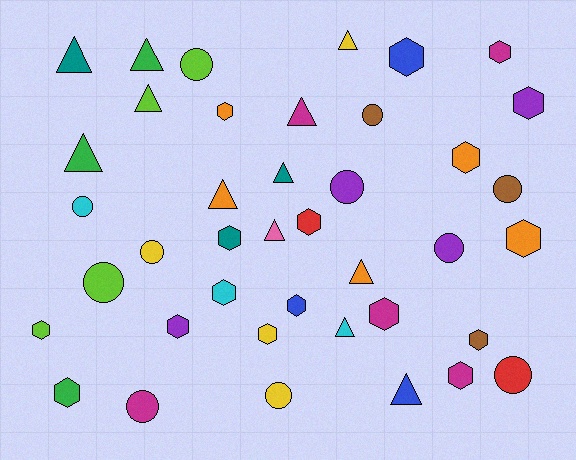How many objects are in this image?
There are 40 objects.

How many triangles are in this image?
There are 12 triangles.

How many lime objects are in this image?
There are 4 lime objects.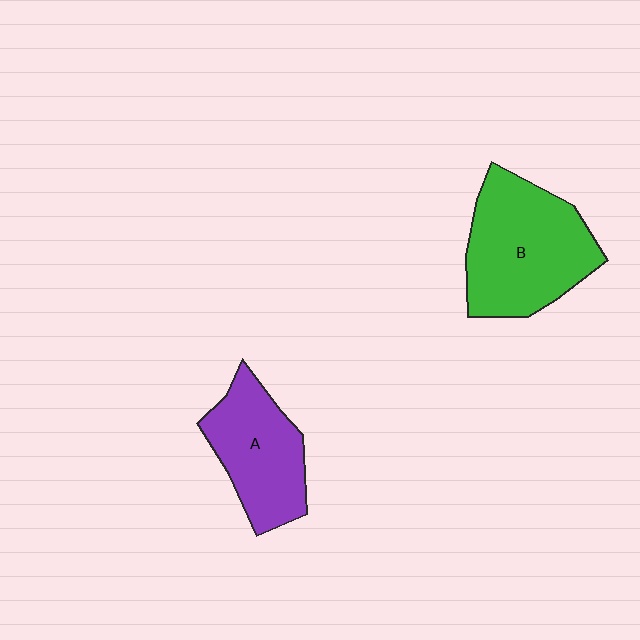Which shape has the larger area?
Shape B (green).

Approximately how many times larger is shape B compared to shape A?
Approximately 1.4 times.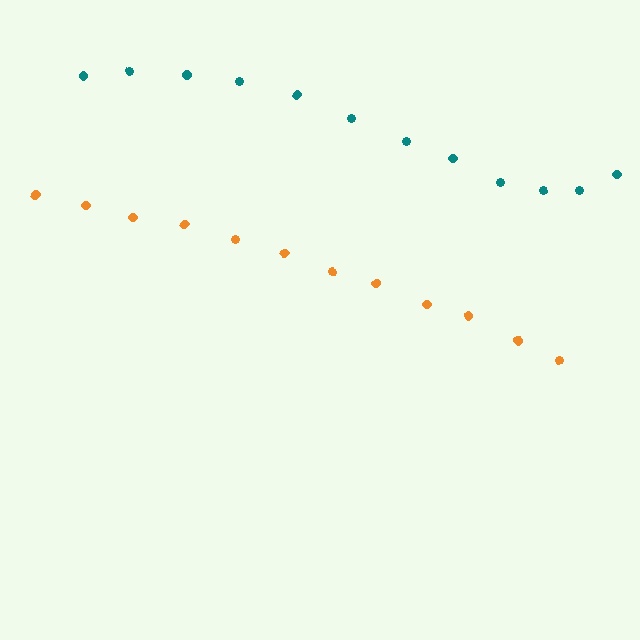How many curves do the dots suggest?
There are 2 distinct paths.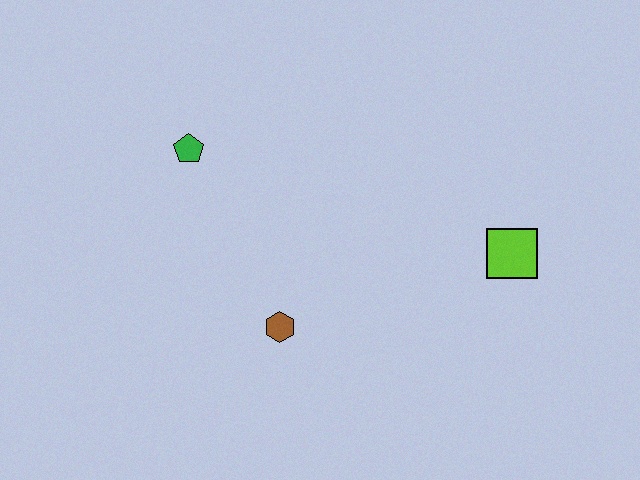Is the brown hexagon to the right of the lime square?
No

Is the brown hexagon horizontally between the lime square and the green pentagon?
Yes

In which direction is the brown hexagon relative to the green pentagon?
The brown hexagon is below the green pentagon.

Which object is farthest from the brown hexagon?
The lime square is farthest from the brown hexagon.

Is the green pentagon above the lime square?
Yes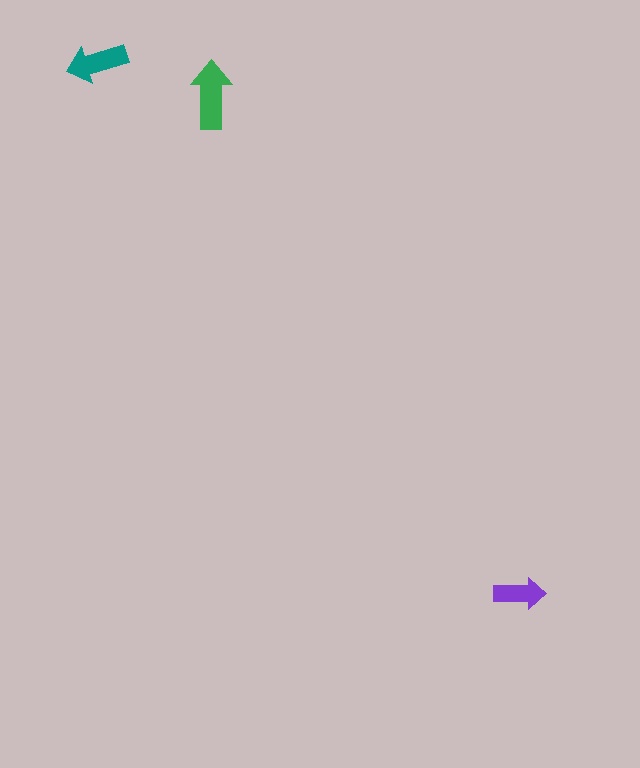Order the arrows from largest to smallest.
the green one, the teal one, the purple one.